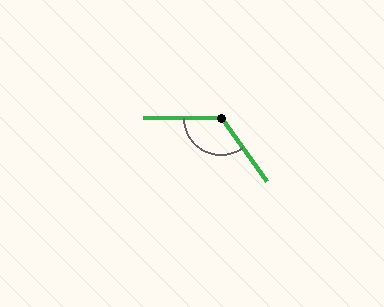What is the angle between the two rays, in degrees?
Approximately 125 degrees.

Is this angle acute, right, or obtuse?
It is obtuse.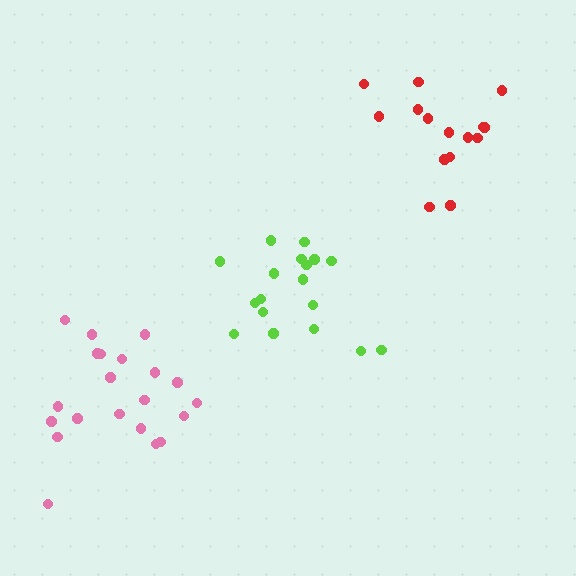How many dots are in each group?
Group 1: 18 dots, Group 2: 15 dots, Group 3: 21 dots (54 total).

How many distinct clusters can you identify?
There are 3 distinct clusters.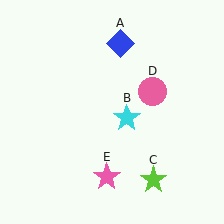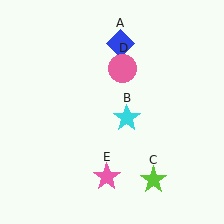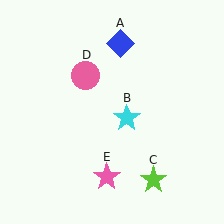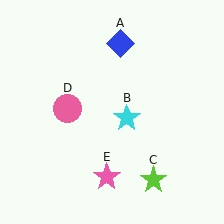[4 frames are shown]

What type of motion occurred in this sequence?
The pink circle (object D) rotated counterclockwise around the center of the scene.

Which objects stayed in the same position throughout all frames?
Blue diamond (object A) and cyan star (object B) and lime star (object C) and pink star (object E) remained stationary.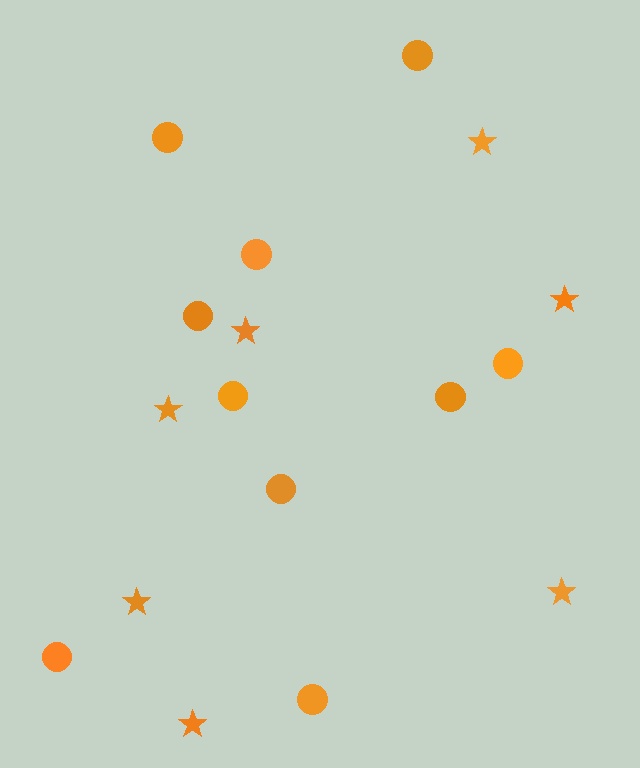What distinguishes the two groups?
There are 2 groups: one group of stars (7) and one group of circles (10).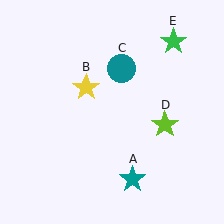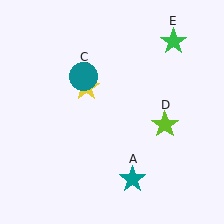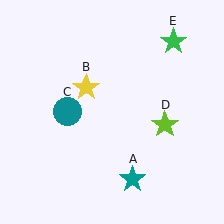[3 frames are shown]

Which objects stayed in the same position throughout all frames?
Teal star (object A) and yellow star (object B) and lime star (object D) and green star (object E) remained stationary.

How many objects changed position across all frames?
1 object changed position: teal circle (object C).